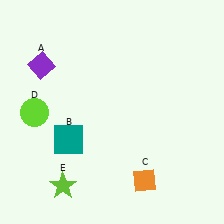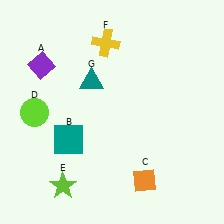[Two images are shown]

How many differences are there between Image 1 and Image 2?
There are 2 differences between the two images.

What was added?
A yellow cross (F), a teal triangle (G) were added in Image 2.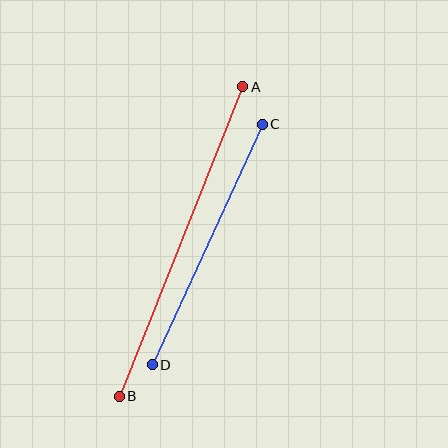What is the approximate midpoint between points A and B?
The midpoint is at approximately (181, 241) pixels.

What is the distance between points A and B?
The distance is approximately 333 pixels.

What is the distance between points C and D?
The distance is approximately 265 pixels.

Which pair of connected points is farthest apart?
Points A and B are farthest apart.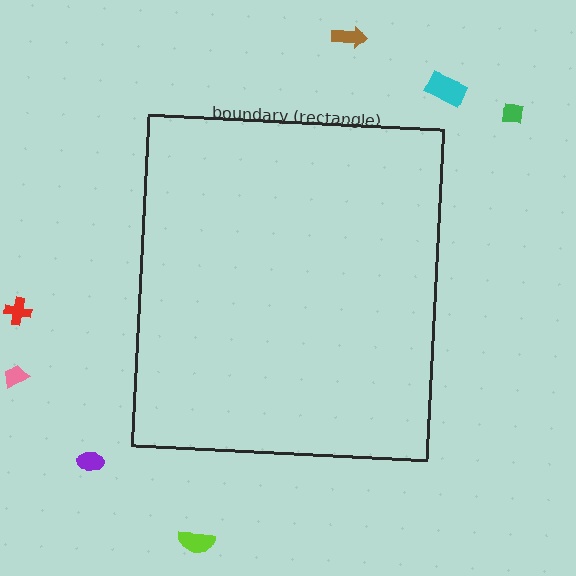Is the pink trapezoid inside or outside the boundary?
Outside.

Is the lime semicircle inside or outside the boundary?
Outside.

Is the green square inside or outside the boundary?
Outside.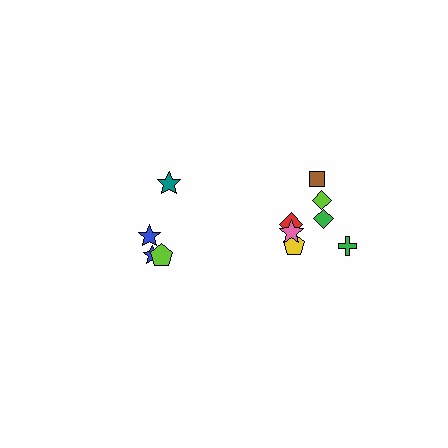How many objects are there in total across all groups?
There are 11 objects.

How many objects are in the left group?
There are 4 objects.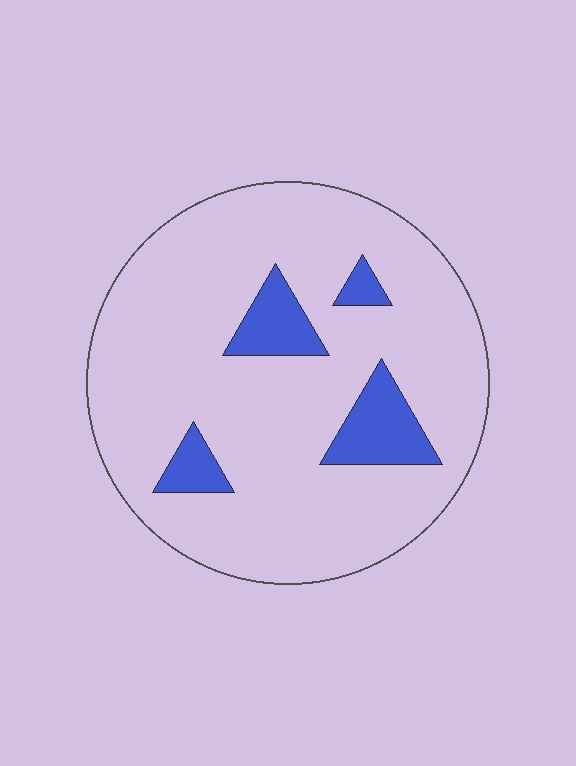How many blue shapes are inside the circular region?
4.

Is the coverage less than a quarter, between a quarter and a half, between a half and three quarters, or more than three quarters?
Less than a quarter.